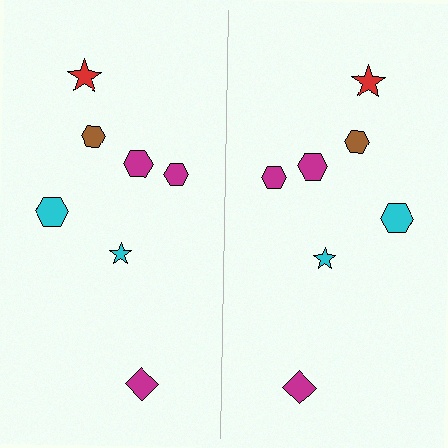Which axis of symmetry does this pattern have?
The pattern has a vertical axis of symmetry running through the center of the image.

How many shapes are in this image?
There are 14 shapes in this image.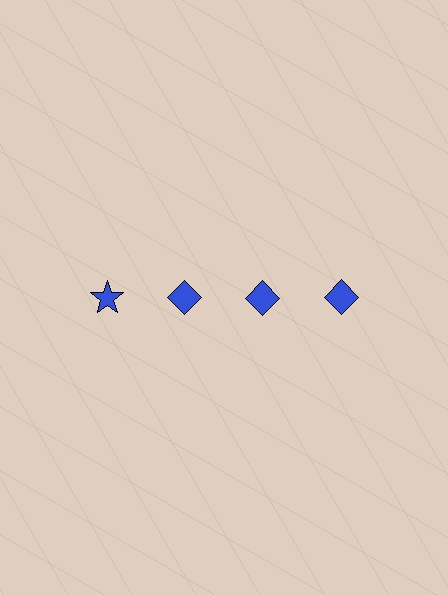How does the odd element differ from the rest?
It has a different shape: star instead of diamond.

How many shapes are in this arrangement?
There are 4 shapes arranged in a grid pattern.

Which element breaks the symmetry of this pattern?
The blue star in the top row, leftmost column breaks the symmetry. All other shapes are blue diamonds.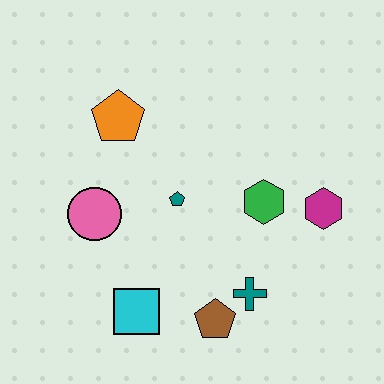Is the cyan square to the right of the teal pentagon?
No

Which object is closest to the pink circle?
The teal pentagon is closest to the pink circle.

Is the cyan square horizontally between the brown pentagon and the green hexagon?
No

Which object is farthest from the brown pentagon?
The orange pentagon is farthest from the brown pentagon.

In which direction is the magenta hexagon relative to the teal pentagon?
The magenta hexagon is to the right of the teal pentagon.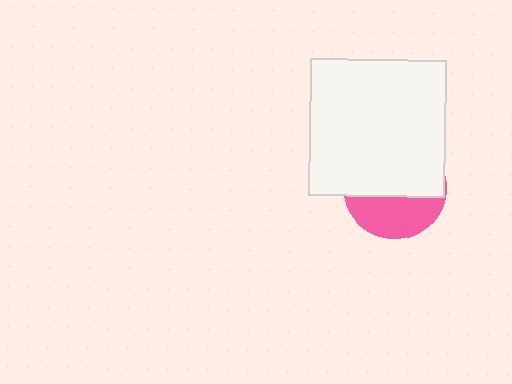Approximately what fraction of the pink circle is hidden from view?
Roughly 62% of the pink circle is hidden behind the white square.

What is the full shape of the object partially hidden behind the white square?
The partially hidden object is a pink circle.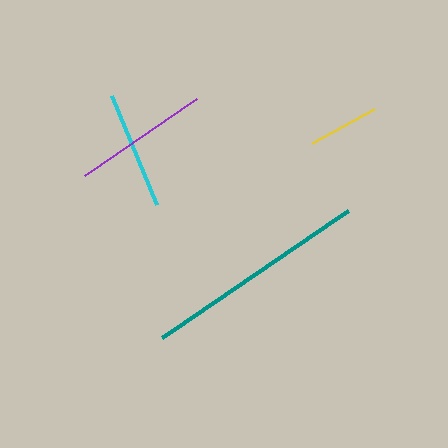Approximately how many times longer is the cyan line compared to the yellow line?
The cyan line is approximately 1.7 times the length of the yellow line.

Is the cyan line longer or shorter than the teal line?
The teal line is longer than the cyan line.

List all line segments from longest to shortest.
From longest to shortest: teal, purple, cyan, yellow.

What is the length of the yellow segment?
The yellow segment is approximately 71 pixels long.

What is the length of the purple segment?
The purple segment is approximately 136 pixels long.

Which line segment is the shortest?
The yellow line is the shortest at approximately 71 pixels.